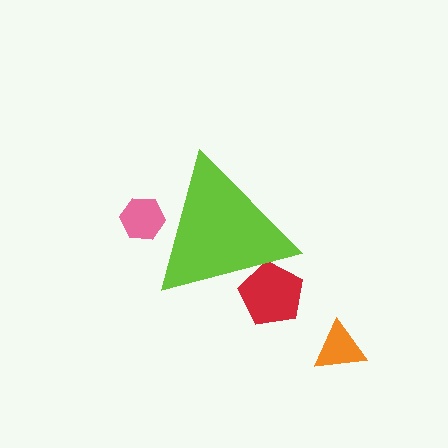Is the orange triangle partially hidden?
No, the orange triangle is fully visible.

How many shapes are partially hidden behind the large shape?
2 shapes are partially hidden.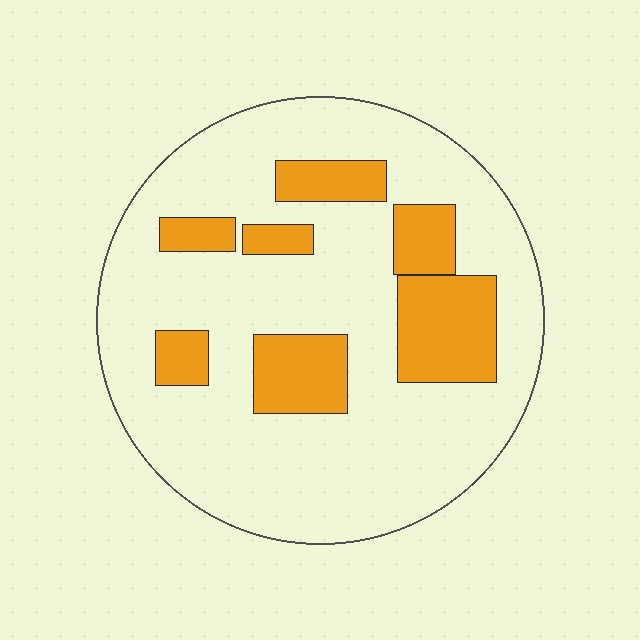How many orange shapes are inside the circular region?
7.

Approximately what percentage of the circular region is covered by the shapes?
Approximately 20%.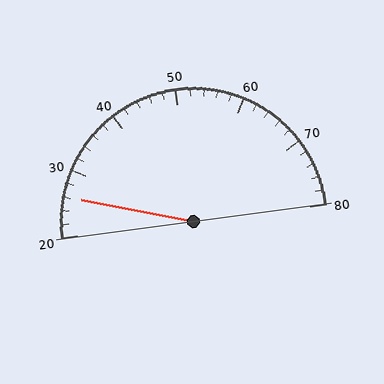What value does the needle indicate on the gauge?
The needle indicates approximately 26.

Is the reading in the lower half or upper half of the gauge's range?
The reading is in the lower half of the range (20 to 80).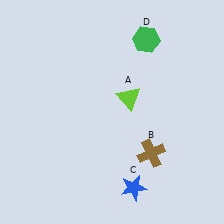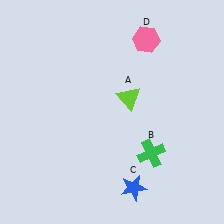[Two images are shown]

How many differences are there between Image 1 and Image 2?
There are 2 differences between the two images.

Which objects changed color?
B changed from brown to green. D changed from green to pink.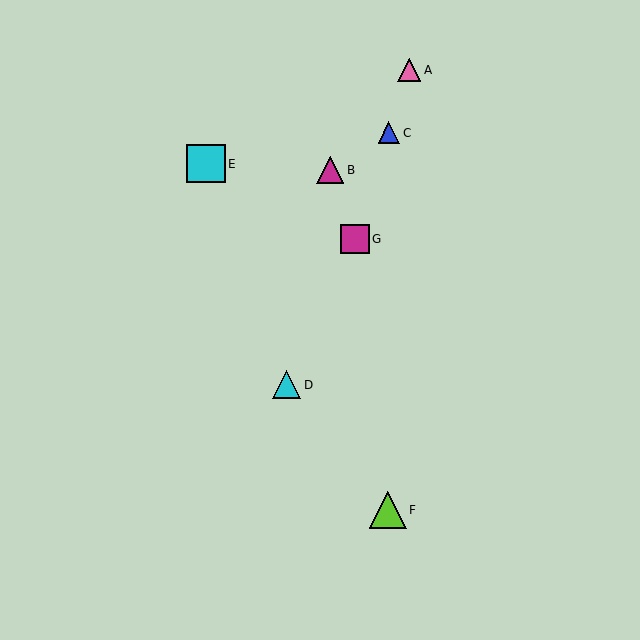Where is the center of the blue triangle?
The center of the blue triangle is at (389, 133).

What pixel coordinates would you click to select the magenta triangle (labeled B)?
Click at (330, 170) to select the magenta triangle B.